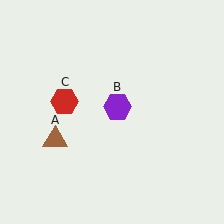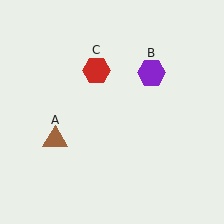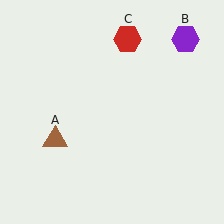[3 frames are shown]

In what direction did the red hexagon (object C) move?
The red hexagon (object C) moved up and to the right.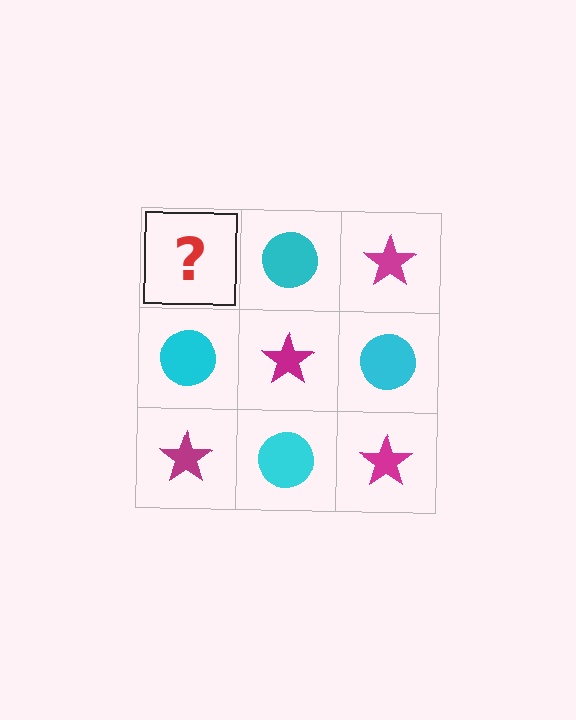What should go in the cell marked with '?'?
The missing cell should contain a magenta star.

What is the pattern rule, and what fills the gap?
The rule is that it alternates magenta star and cyan circle in a checkerboard pattern. The gap should be filled with a magenta star.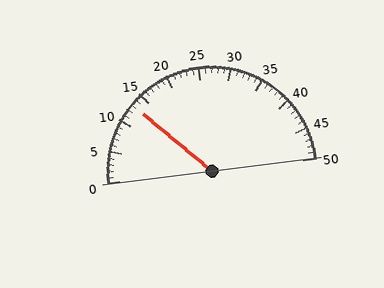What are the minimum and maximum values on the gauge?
The gauge ranges from 0 to 50.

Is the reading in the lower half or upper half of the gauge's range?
The reading is in the lower half of the range (0 to 50).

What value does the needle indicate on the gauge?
The needle indicates approximately 13.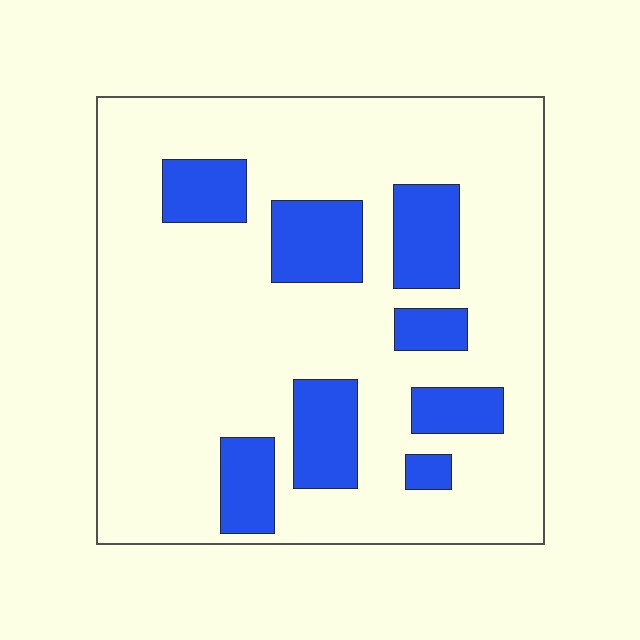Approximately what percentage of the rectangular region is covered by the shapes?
Approximately 20%.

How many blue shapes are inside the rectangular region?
8.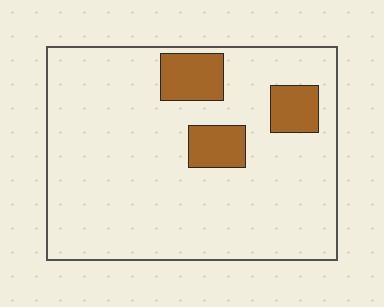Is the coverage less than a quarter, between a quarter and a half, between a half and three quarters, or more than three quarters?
Less than a quarter.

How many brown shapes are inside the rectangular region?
3.